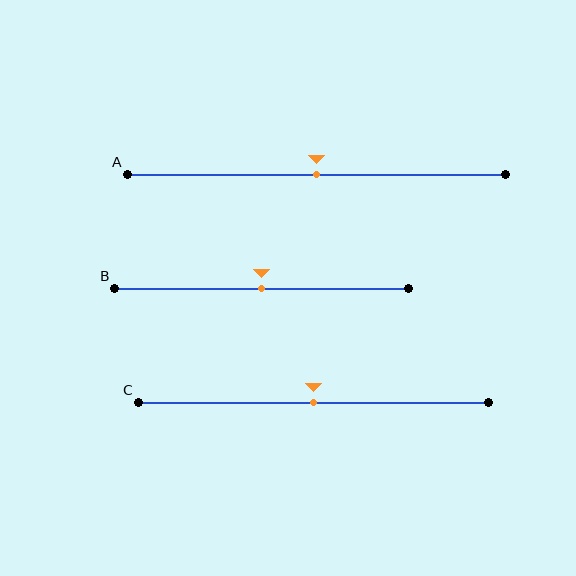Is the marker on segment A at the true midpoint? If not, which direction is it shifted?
Yes, the marker on segment A is at the true midpoint.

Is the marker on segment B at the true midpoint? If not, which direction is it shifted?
Yes, the marker on segment B is at the true midpoint.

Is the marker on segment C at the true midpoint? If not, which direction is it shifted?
Yes, the marker on segment C is at the true midpoint.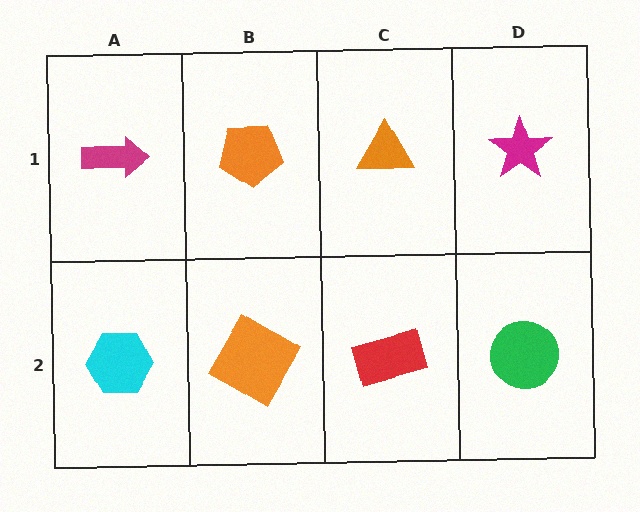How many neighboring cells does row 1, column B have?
3.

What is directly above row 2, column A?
A magenta arrow.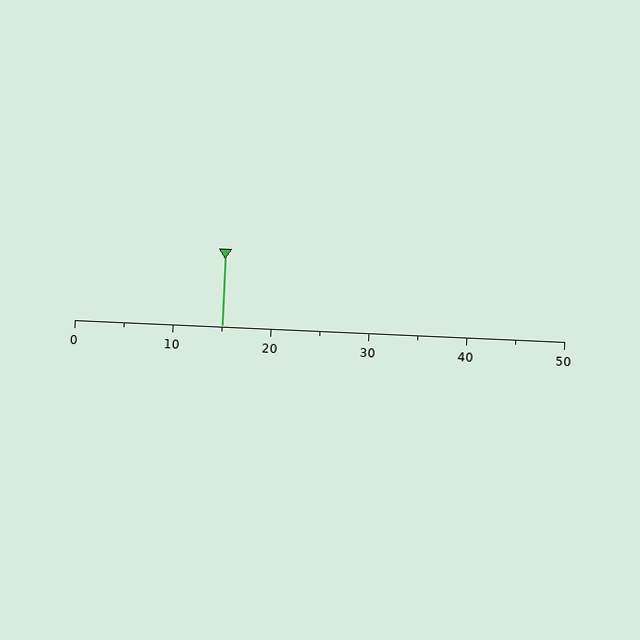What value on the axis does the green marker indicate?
The marker indicates approximately 15.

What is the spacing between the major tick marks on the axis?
The major ticks are spaced 10 apart.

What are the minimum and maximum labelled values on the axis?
The axis runs from 0 to 50.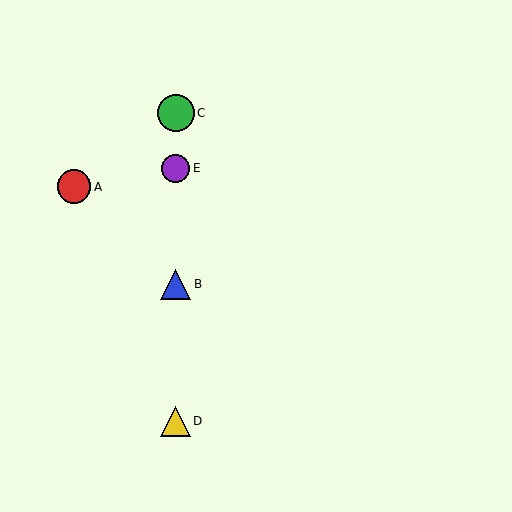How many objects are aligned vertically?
4 objects (B, C, D, E) are aligned vertically.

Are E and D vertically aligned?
Yes, both are at x≈176.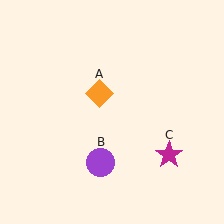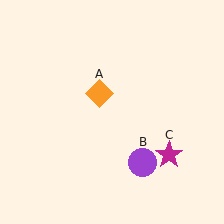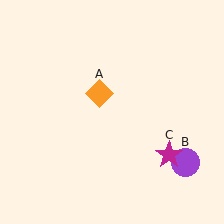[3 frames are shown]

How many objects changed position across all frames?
1 object changed position: purple circle (object B).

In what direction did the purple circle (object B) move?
The purple circle (object B) moved right.